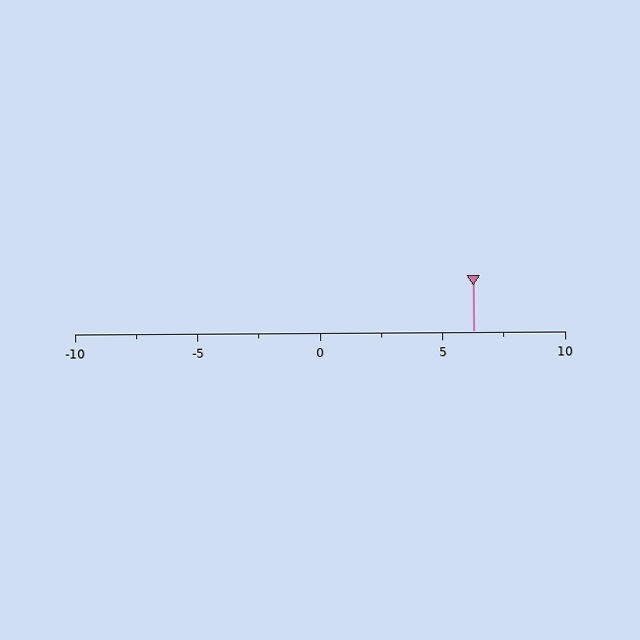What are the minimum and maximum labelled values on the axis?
The axis runs from -10 to 10.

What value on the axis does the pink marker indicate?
The marker indicates approximately 6.2.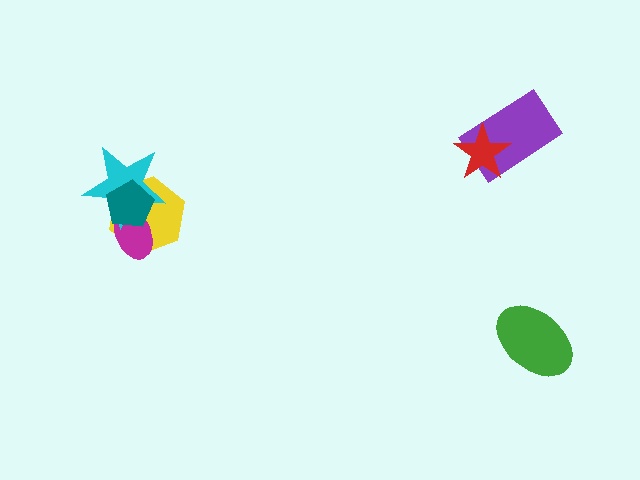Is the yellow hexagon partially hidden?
Yes, it is partially covered by another shape.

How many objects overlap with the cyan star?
3 objects overlap with the cyan star.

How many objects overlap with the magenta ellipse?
3 objects overlap with the magenta ellipse.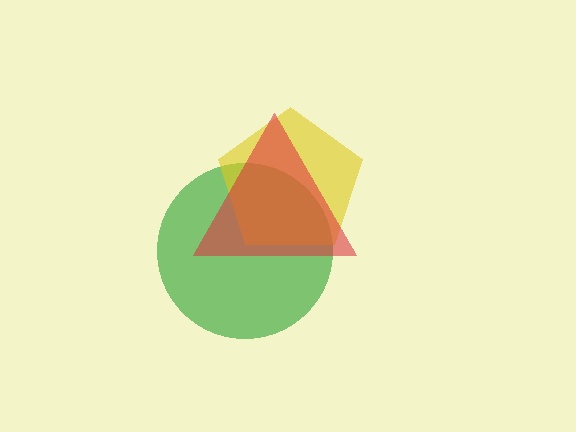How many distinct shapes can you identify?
There are 3 distinct shapes: a green circle, a yellow pentagon, a red triangle.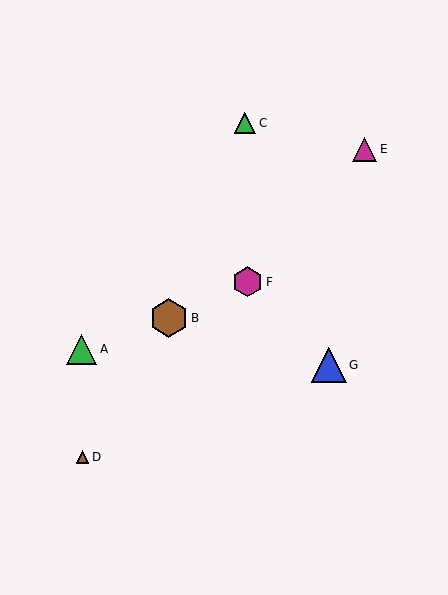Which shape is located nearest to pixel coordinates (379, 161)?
The magenta triangle (labeled E) at (365, 149) is nearest to that location.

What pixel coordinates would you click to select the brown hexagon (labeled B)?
Click at (169, 318) to select the brown hexagon B.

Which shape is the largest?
The brown hexagon (labeled B) is the largest.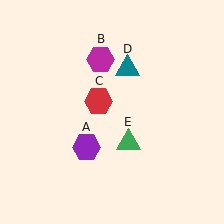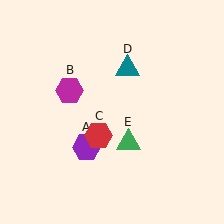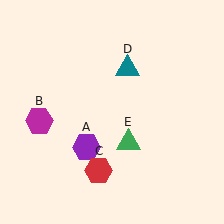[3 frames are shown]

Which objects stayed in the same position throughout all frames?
Purple hexagon (object A) and teal triangle (object D) and green triangle (object E) remained stationary.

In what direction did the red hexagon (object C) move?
The red hexagon (object C) moved down.